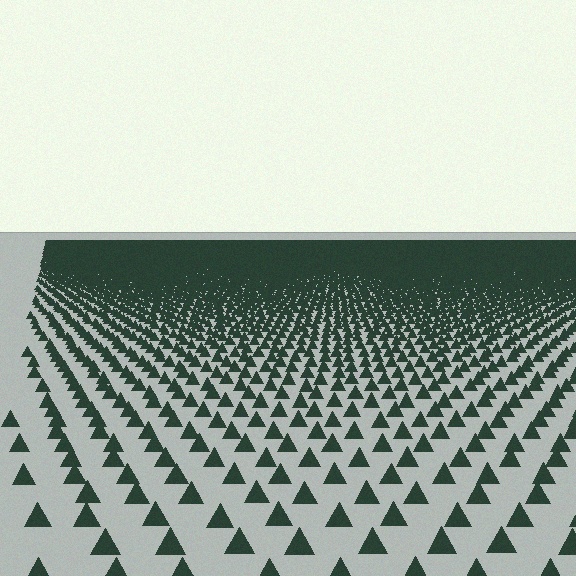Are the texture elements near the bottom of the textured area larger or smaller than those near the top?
Larger. Near the bottom, elements are closer to the viewer and appear at a bigger on-screen size.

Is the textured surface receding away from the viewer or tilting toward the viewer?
The surface is receding away from the viewer. Texture elements get smaller and denser toward the top.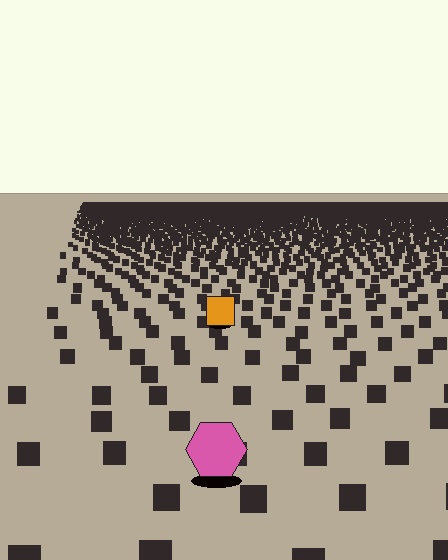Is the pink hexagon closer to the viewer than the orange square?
Yes. The pink hexagon is closer — you can tell from the texture gradient: the ground texture is coarser near it.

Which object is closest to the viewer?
The pink hexagon is closest. The texture marks near it are larger and more spread out.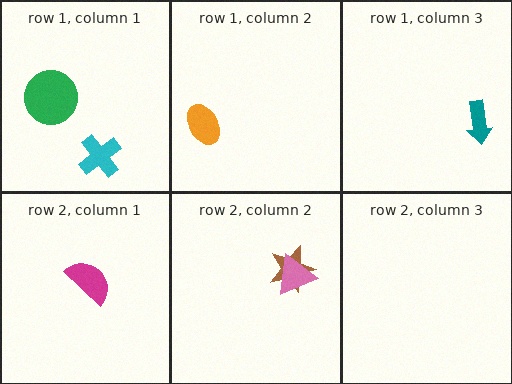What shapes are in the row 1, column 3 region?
The teal arrow.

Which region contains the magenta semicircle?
The row 2, column 1 region.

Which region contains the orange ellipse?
The row 1, column 2 region.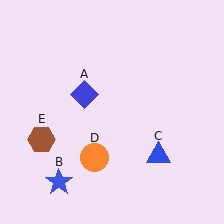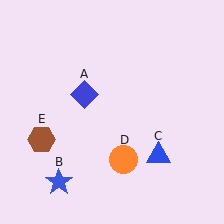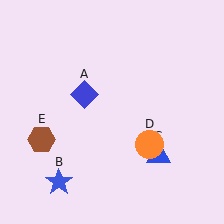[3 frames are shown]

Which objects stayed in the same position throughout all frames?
Blue diamond (object A) and blue star (object B) and blue triangle (object C) and brown hexagon (object E) remained stationary.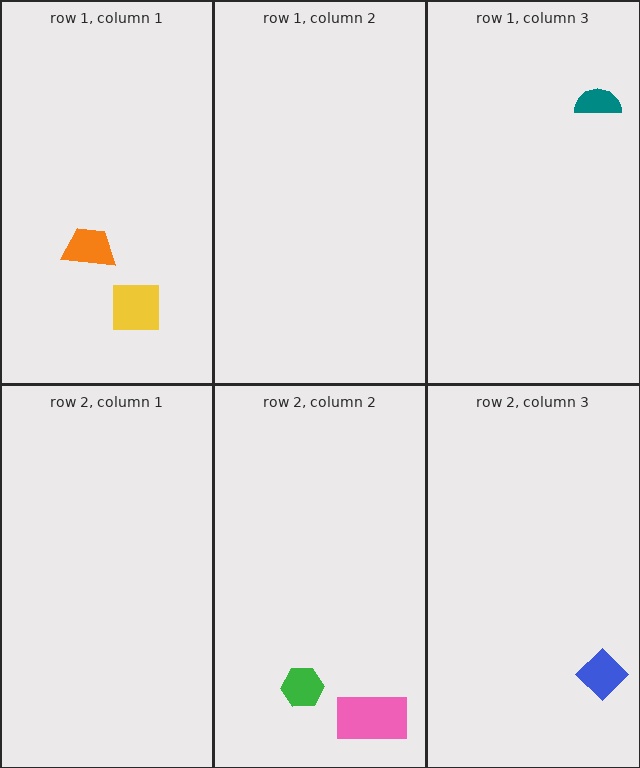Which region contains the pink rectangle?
The row 2, column 2 region.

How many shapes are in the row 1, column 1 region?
2.